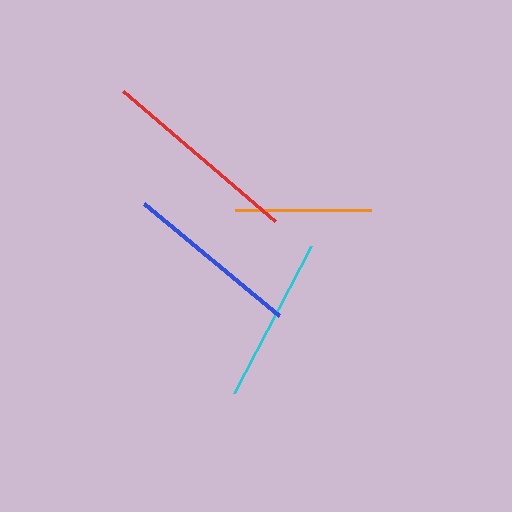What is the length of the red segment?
The red segment is approximately 201 pixels long.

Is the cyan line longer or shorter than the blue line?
The blue line is longer than the cyan line.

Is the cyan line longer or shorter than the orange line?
The cyan line is longer than the orange line.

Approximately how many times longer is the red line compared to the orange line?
The red line is approximately 1.5 times the length of the orange line.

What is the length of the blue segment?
The blue segment is approximately 175 pixels long.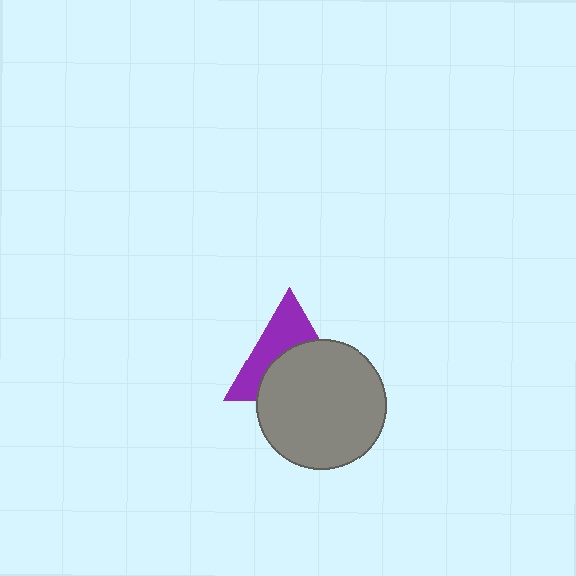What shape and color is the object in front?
The object in front is a gray circle.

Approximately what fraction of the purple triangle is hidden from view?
Roughly 54% of the purple triangle is hidden behind the gray circle.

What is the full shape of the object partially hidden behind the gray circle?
The partially hidden object is a purple triangle.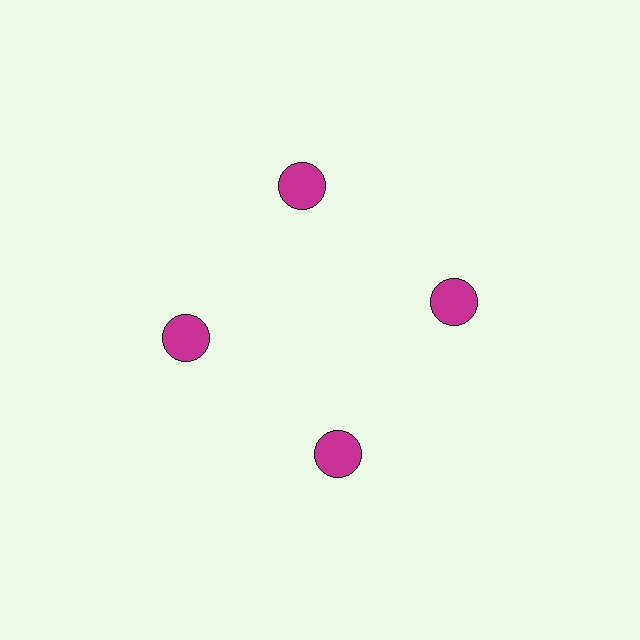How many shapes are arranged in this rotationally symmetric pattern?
There are 4 shapes, arranged in 4 groups of 1.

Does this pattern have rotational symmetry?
Yes, this pattern has 4-fold rotational symmetry. It looks the same after rotating 90 degrees around the center.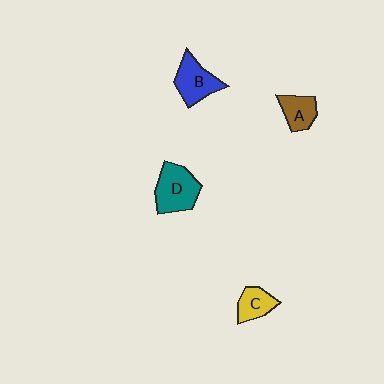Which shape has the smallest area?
Shape C (yellow).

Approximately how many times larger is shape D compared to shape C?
Approximately 1.7 times.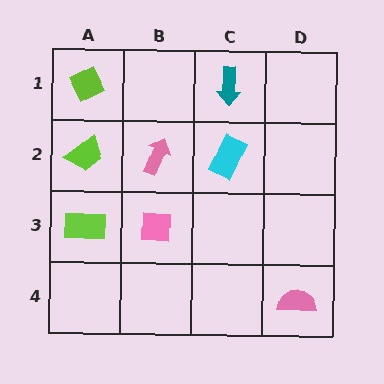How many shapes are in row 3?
2 shapes.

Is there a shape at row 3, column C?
No, that cell is empty.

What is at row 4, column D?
A pink semicircle.